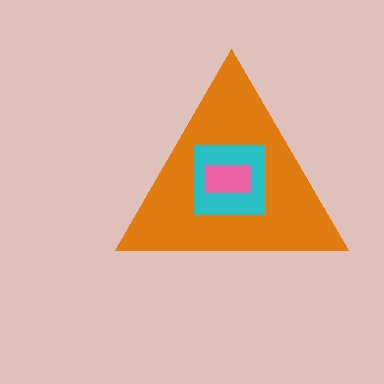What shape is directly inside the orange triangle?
The cyan square.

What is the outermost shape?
The orange triangle.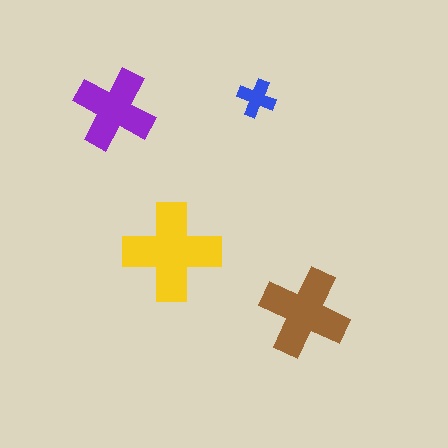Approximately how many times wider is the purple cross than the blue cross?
About 2 times wider.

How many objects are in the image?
There are 4 objects in the image.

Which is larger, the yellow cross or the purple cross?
The yellow one.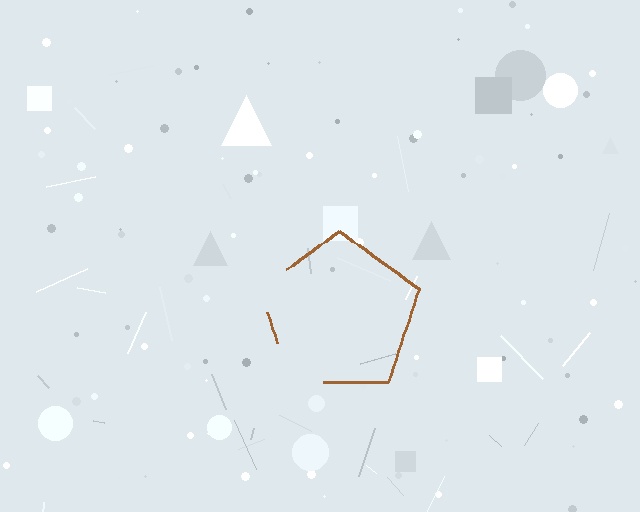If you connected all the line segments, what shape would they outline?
They would outline a pentagon.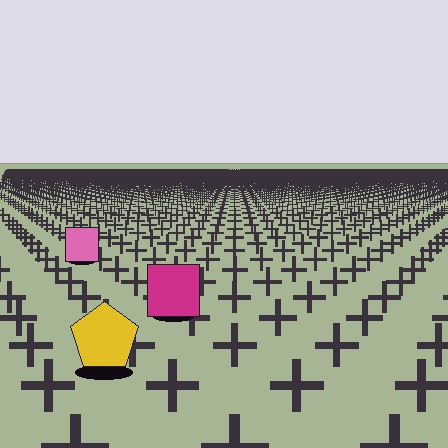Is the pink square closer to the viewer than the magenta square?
No. The magenta square is closer — you can tell from the texture gradient: the ground texture is coarser near it.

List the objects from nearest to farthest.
From nearest to farthest: the yellow pentagon, the magenta square, the pink square.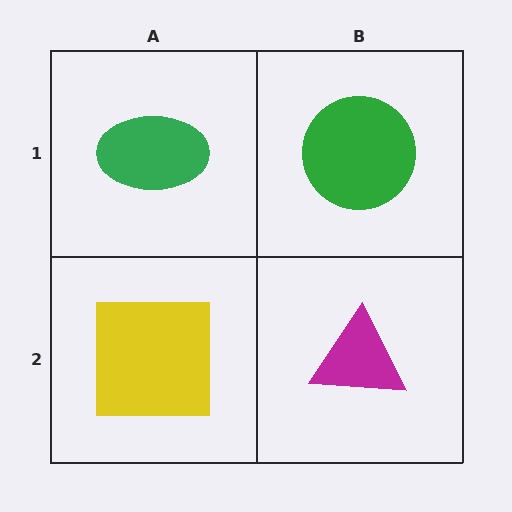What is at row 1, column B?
A green circle.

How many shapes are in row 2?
2 shapes.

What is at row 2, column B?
A magenta triangle.